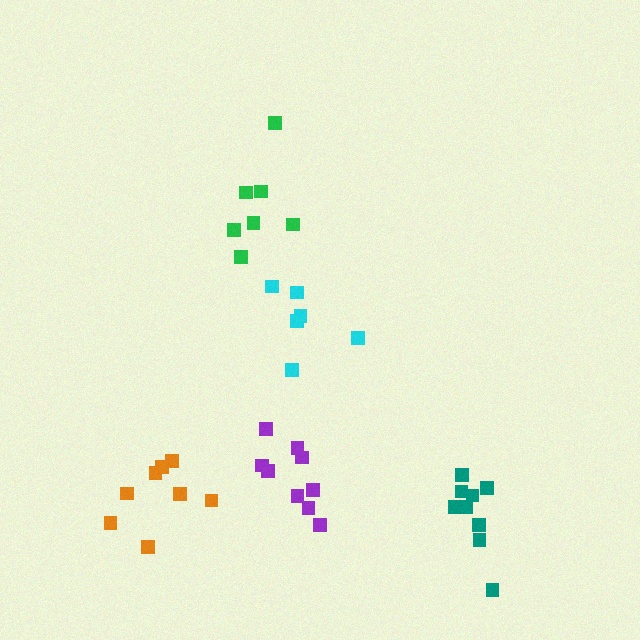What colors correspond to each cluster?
The clusters are colored: green, orange, teal, cyan, purple.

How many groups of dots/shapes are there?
There are 5 groups.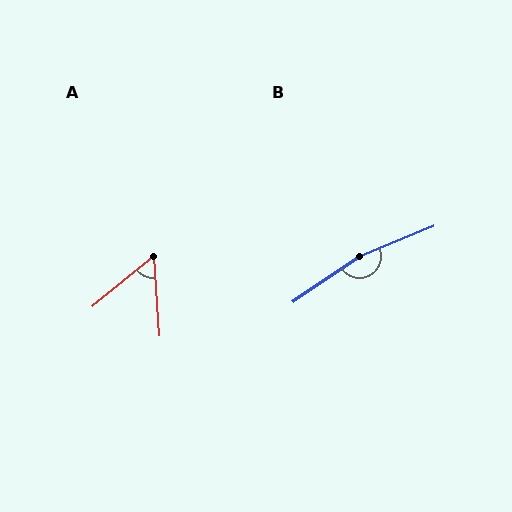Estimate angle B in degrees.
Approximately 168 degrees.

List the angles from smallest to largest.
A (55°), B (168°).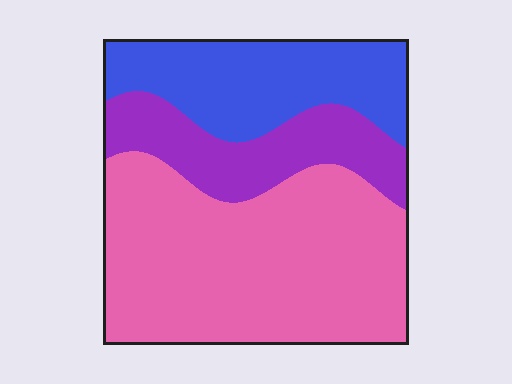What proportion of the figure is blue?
Blue takes up between a sixth and a third of the figure.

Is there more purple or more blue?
Blue.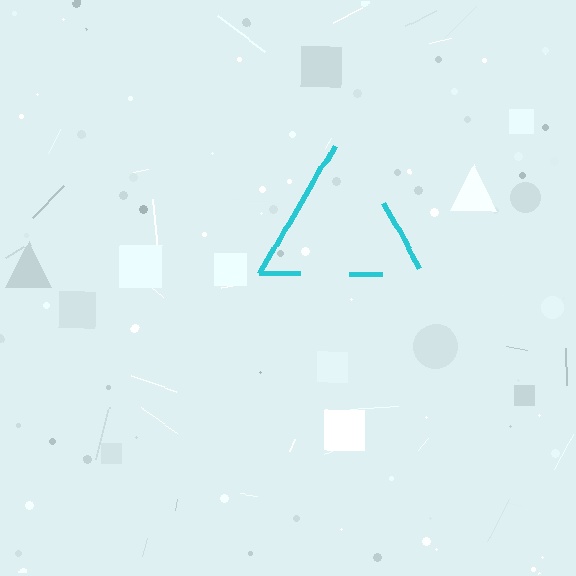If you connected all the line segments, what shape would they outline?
They would outline a triangle.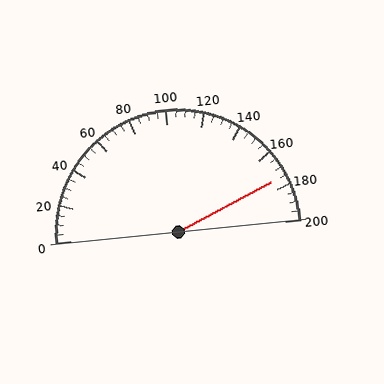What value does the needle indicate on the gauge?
The needle indicates approximately 175.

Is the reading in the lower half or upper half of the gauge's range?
The reading is in the upper half of the range (0 to 200).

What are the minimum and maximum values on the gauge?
The gauge ranges from 0 to 200.